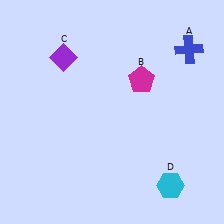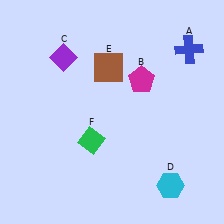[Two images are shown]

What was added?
A brown square (E), a green diamond (F) were added in Image 2.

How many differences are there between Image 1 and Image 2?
There are 2 differences between the two images.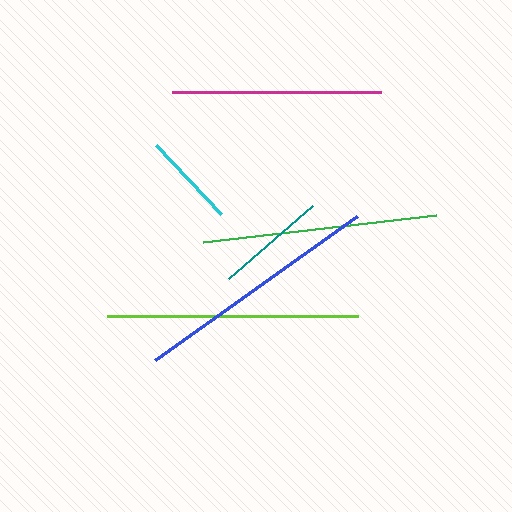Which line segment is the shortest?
The cyan line is the shortest at approximately 94 pixels.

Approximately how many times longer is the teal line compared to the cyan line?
The teal line is approximately 1.2 times the length of the cyan line.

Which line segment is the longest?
The lime line is the longest at approximately 251 pixels.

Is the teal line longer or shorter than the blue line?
The blue line is longer than the teal line.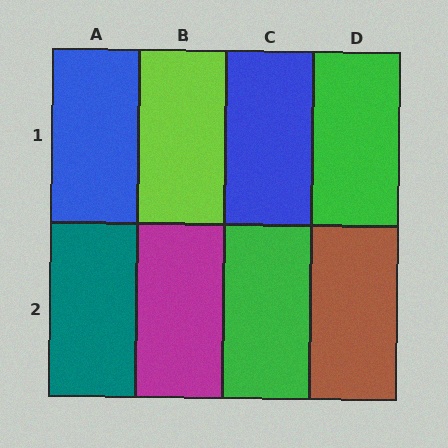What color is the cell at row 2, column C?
Green.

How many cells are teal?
1 cell is teal.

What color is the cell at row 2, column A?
Teal.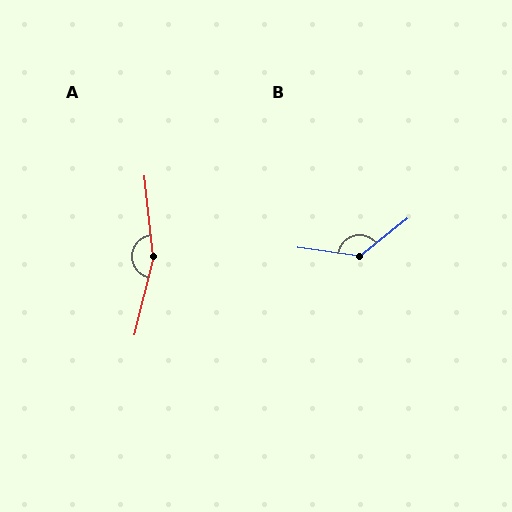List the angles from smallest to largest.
B (134°), A (160°).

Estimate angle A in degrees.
Approximately 160 degrees.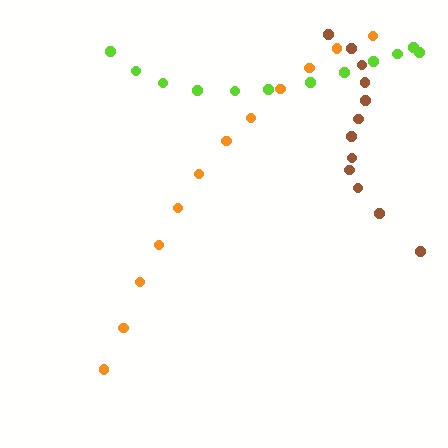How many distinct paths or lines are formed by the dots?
There are 3 distinct paths.